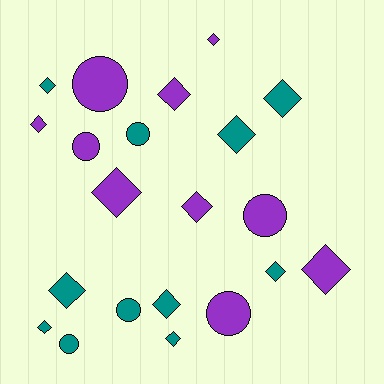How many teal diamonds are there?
There are 8 teal diamonds.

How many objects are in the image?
There are 21 objects.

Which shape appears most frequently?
Diamond, with 14 objects.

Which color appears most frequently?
Teal, with 11 objects.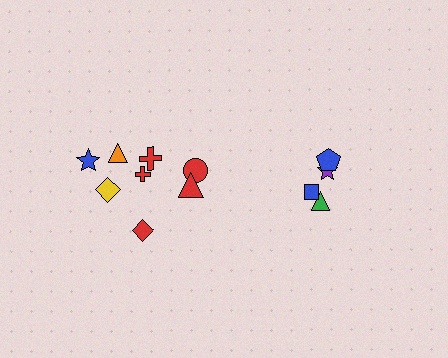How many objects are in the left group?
There are 8 objects.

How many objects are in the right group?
There are 4 objects.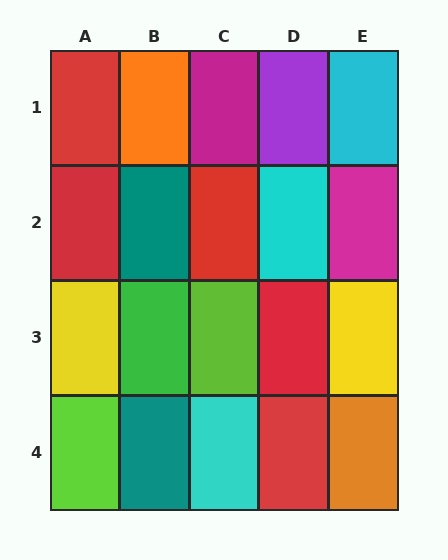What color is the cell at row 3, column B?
Green.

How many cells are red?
5 cells are red.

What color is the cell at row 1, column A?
Red.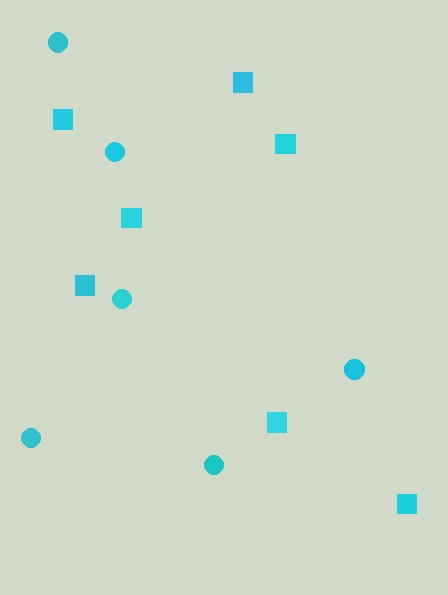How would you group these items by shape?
There are 2 groups: one group of squares (7) and one group of circles (6).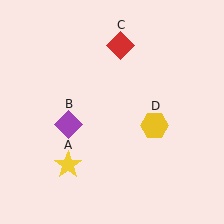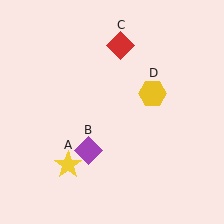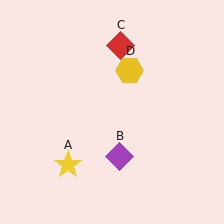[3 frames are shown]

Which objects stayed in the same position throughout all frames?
Yellow star (object A) and red diamond (object C) remained stationary.